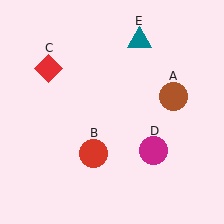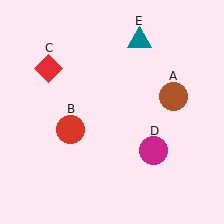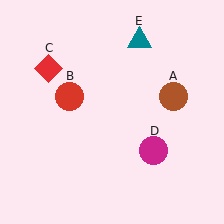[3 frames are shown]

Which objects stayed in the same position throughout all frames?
Brown circle (object A) and red diamond (object C) and magenta circle (object D) and teal triangle (object E) remained stationary.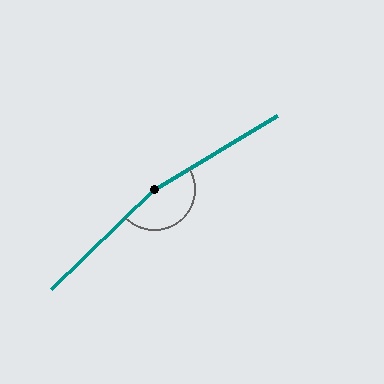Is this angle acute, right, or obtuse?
It is obtuse.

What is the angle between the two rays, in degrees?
Approximately 167 degrees.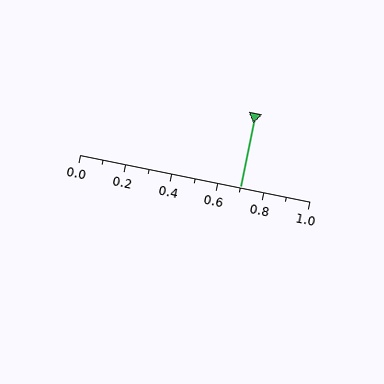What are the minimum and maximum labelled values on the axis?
The axis runs from 0.0 to 1.0.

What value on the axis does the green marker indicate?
The marker indicates approximately 0.7.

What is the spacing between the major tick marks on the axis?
The major ticks are spaced 0.2 apart.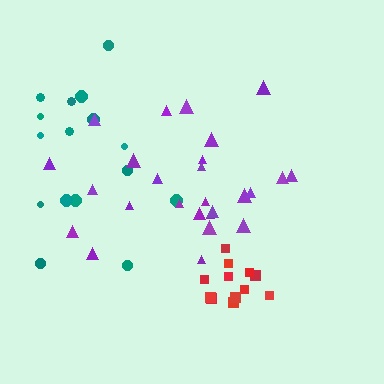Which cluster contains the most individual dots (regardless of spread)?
Purple (26).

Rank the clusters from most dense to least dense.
red, purple, teal.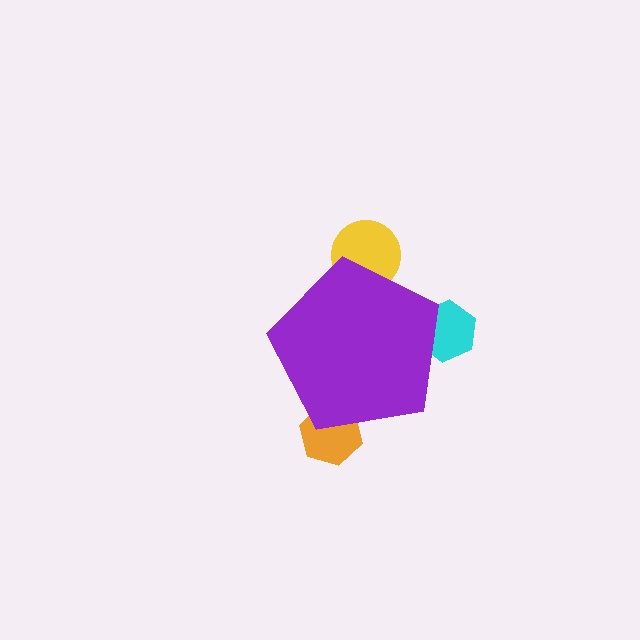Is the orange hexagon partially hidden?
Yes, the orange hexagon is partially hidden behind the purple pentagon.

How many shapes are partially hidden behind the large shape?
3 shapes are partially hidden.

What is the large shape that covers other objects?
A purple pentagon.